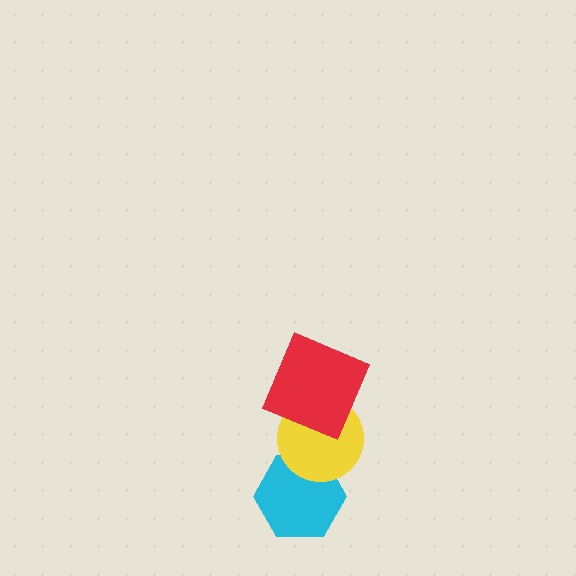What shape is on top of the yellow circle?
The red square is on top of the yellow circle.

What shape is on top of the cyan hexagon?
The yellow circle is on top of the cyan hexagon.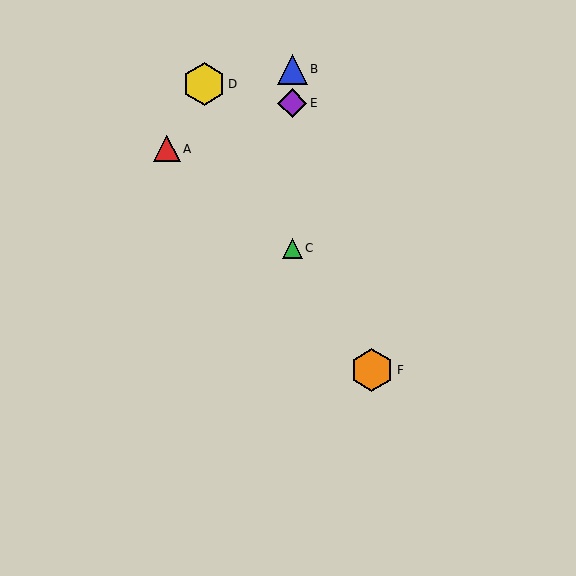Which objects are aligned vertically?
Objects B, C, E are aligned vertically.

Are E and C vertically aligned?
Yes, both are at x≈292.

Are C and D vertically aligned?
No, C is at x≈292 and D is at x≈204.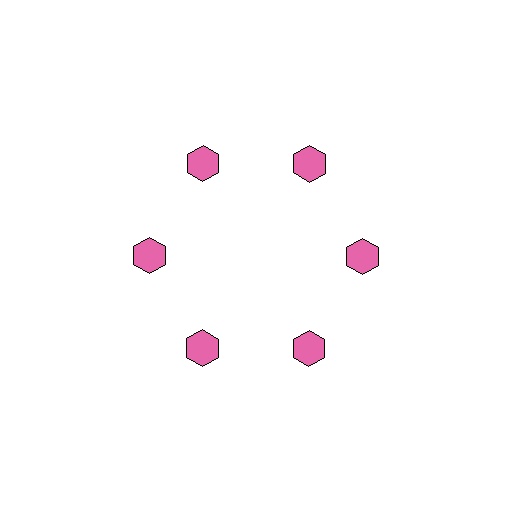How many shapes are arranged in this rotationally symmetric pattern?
There are 6 shapes, arranged in 6 groups of 1.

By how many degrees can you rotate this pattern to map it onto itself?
The pattern maps onto itself every 60 degrees of rotation.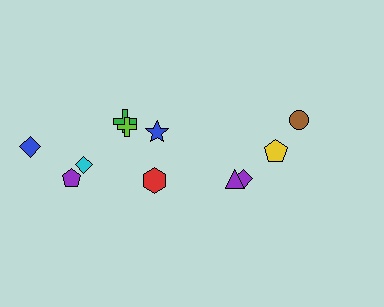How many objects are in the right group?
There are 4 objects.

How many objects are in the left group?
There are 7 objects.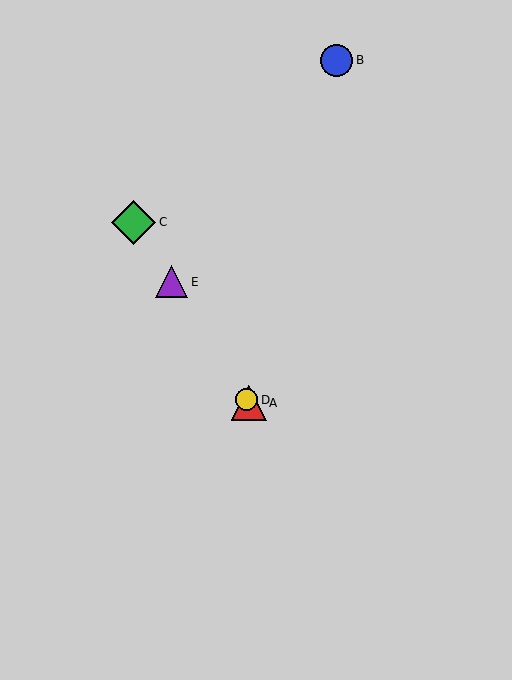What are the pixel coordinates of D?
Object D is at (247, 400).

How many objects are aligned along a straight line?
4 objects (A, C, D, E) are aligned along a straight line.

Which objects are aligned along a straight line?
Objects A, C, D, E are aligned along a straight line.